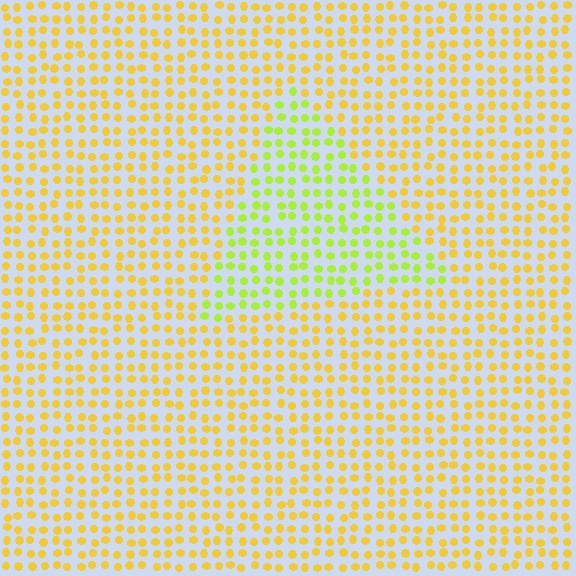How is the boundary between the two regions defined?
The boundary is defined purely by a slight shift in hue (about 35 degrees). Spacing, size, and orientation are identical on both sides.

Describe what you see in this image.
The image is filled with small yellow elements in a uniform arrangement. A triangle-shaped region is visible where the elements are tinted to a slightly different hue, forming a subtle color boundary.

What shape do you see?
I see a triangle.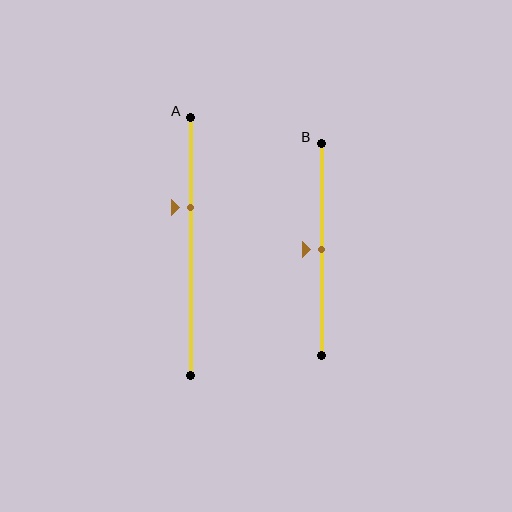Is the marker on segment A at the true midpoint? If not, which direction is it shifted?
No, the marker on segment A is shifted upward by about 15% of the segment length.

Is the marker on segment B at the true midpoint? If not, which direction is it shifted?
Yes, the marker on segment B is at the true midpoint.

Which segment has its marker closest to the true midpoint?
Segment B has its marker closest to the true midpoint.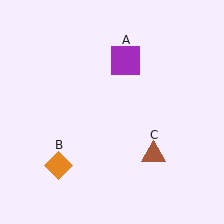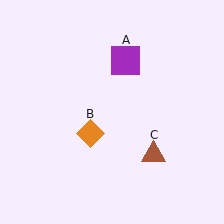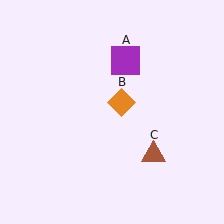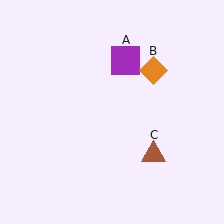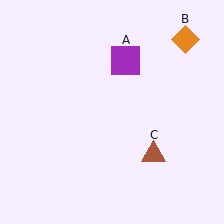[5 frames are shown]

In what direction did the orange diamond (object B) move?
The orange diamond (object B) moved up and to the right.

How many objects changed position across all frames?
1 object changed position: orange diamond (object B).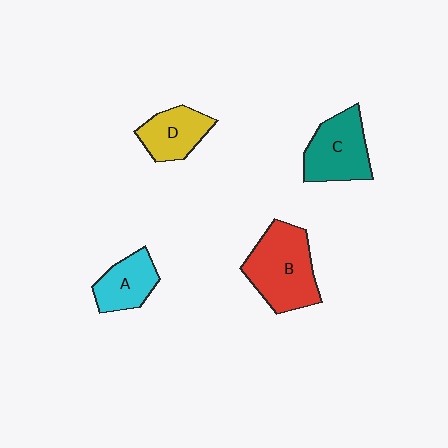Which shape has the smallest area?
Shape A (cyan).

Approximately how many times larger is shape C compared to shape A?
Approximately 1.4 times.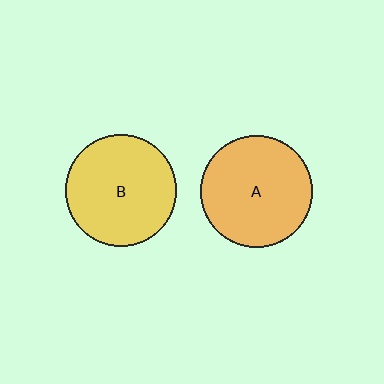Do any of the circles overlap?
No, none of the circles overlap.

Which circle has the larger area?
Circle A (orange).